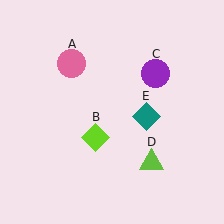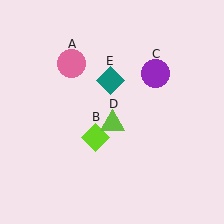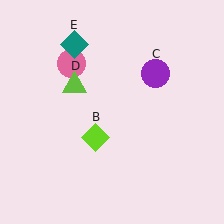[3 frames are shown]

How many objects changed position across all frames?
2 objects changed position: lime triangle (object D), teal diamond (object E).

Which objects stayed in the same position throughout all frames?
Pink circle (object A) and lime diamond (object B) and purple circle (object C) remained stationary.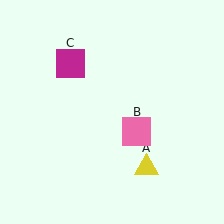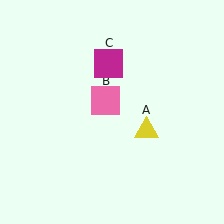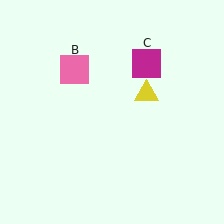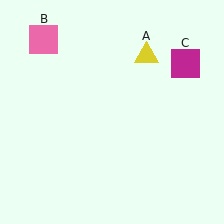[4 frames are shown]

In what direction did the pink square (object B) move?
The pink square (object B) moved up and to the left.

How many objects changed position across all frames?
3 objects changed position: yellow triangle (object A), pink square (object B), magenta square (object C).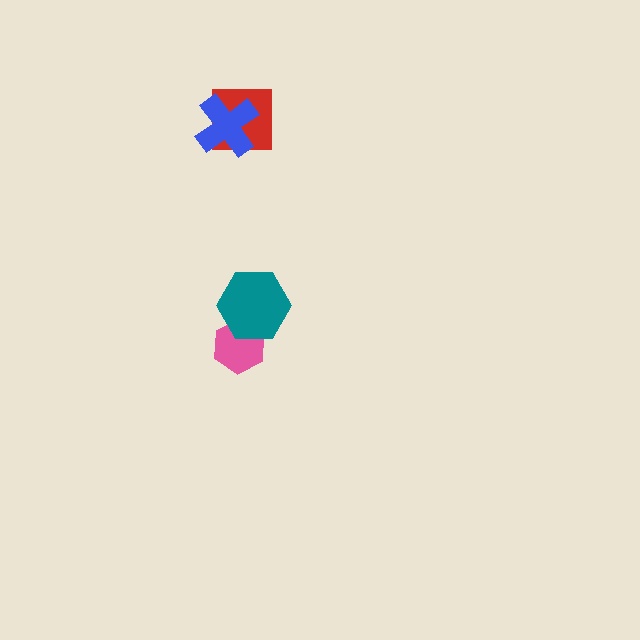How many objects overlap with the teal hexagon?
1 object overlaps with the teal hexagon.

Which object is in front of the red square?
The blue cross is in front of the red square.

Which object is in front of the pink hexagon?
The teal hexagon is in front of the pink hexagon.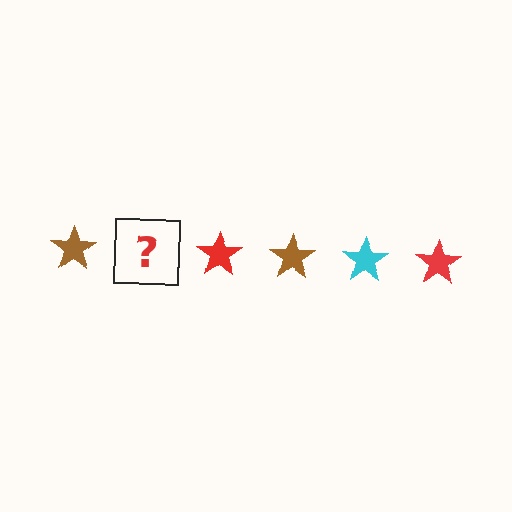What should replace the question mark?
The question mark should be replaced with a cyan star.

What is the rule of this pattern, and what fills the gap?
The rule is that the pattern cycles through brown, cyan, red stars. The gap should be filled with a cyan star.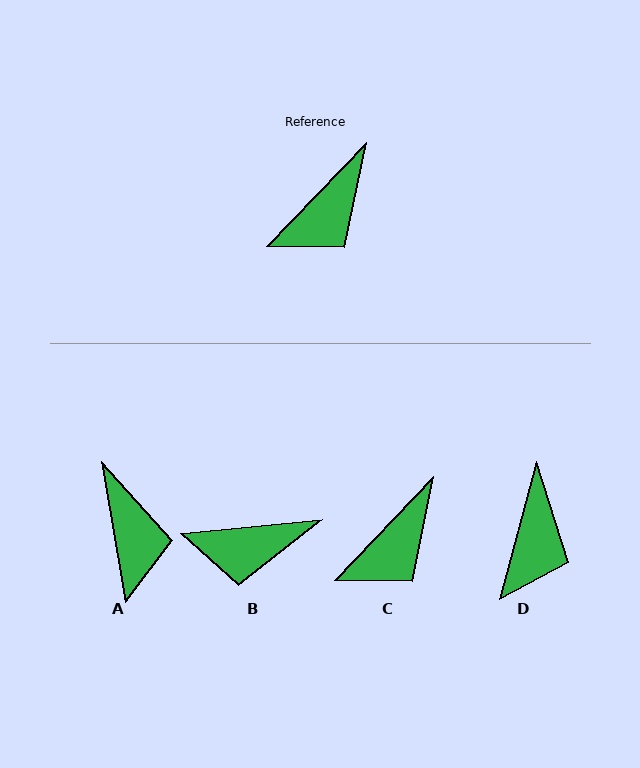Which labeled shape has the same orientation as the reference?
C.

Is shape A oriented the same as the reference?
No, it is off by about 54 degrees.